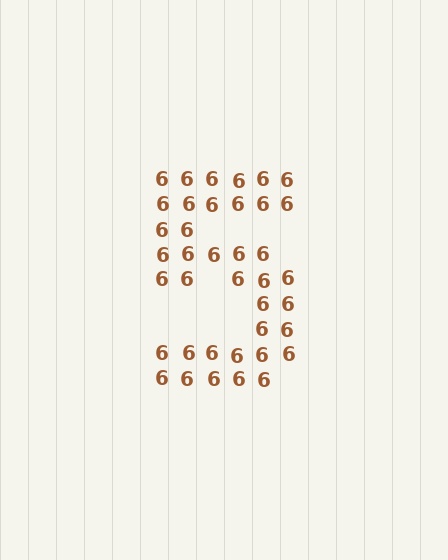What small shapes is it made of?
It is made of small digit 6's.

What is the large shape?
The large shape is the digit 5.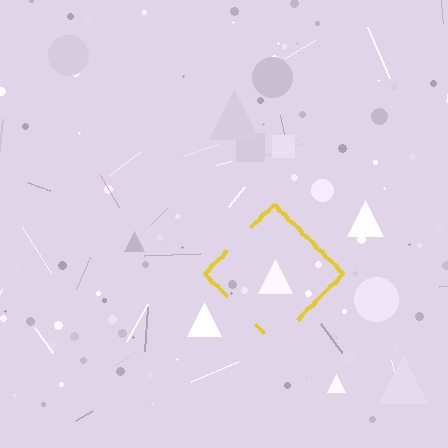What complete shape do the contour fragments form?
The contour fragments form a diamond.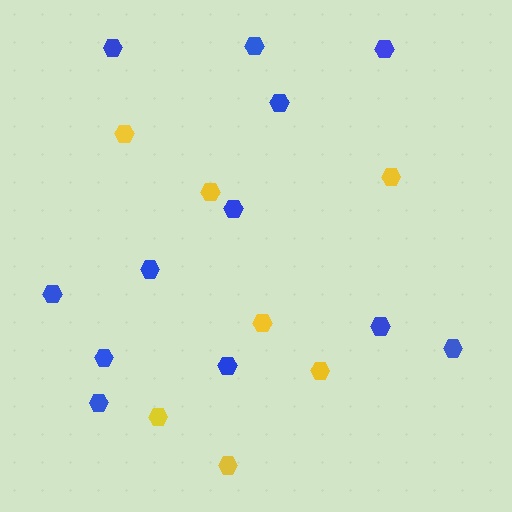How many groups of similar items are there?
There are 2 groups: one group of blue hexagons (12) and one group of yellow hexagons (7).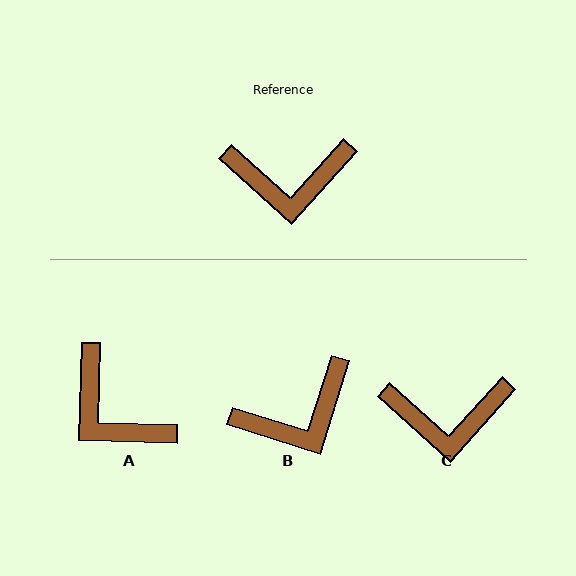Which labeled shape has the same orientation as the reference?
C.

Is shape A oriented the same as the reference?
No, it is off by about 50 degrees.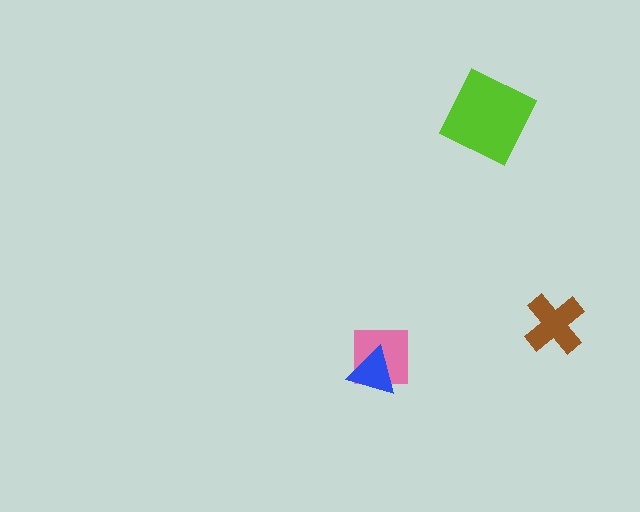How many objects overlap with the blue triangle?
1 object overlaps with the blue triangle.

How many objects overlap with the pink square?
1 object overlaps with the pink square.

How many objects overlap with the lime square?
0 objects overlap with the lime square.